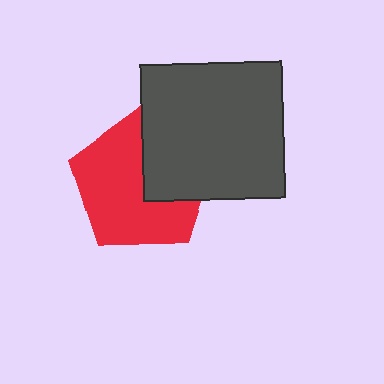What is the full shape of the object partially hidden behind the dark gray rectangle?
The partially hidden object is a red pentagon.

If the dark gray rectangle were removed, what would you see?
You would see the complete red pentagon.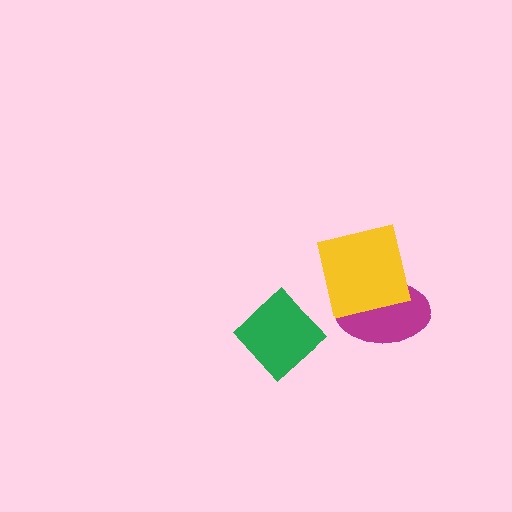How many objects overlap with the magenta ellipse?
1 object overlaps with the magenta ellipse.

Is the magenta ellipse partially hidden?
Yes, it is partially covered by another shape.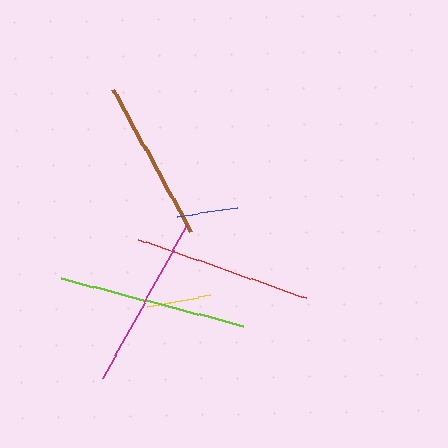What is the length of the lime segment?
The lime segment is approximately 188 pixels long.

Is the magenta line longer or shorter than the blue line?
The magenta line is longer than the blue line.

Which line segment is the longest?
The lime line is the longest at approximately 188 pixels.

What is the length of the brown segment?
The brown segment is approximately 161 pixels long.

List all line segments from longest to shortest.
From longest to shortest: lime, red, magenta, brown, yellow, blue.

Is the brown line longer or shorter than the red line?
The red line is longer than the brown line.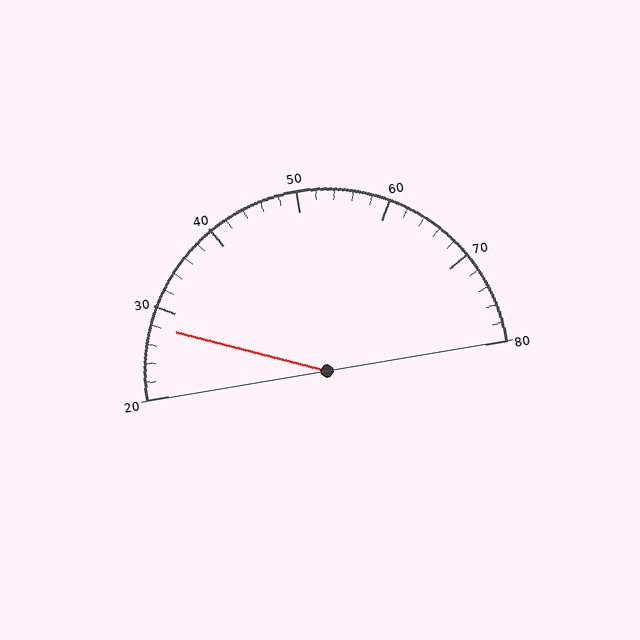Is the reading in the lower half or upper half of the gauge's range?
The reading is in the lower half of the range (20 to 80).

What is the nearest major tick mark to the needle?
The nearest major tick mark is 30.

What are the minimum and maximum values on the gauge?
The gauge ranges from 20 to 80.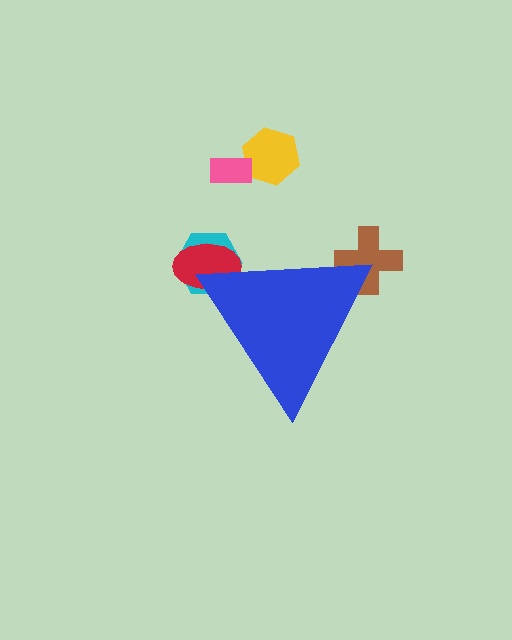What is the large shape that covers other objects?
A blue triangle.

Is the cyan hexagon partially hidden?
Yes, the cyan hexagon is partially hidden behind the blue triangle.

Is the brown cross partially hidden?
Yes, the brown cross is partially hidden behind the blue triangle.